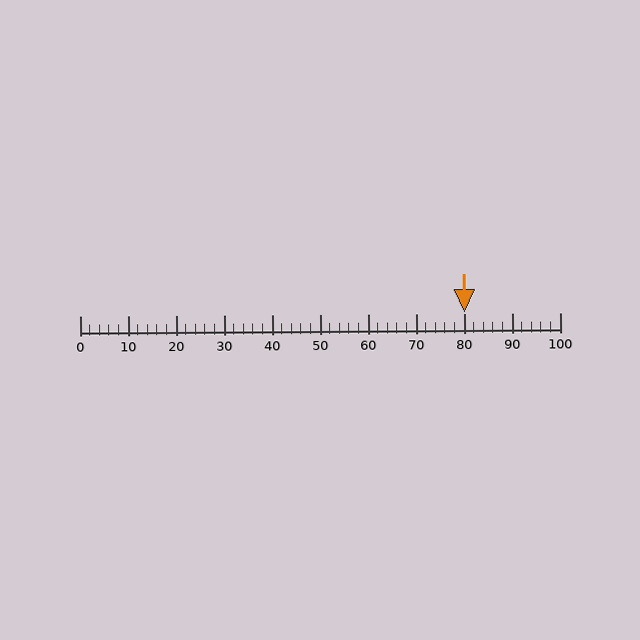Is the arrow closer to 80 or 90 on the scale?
The arrow is closer to 80.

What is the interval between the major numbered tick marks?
The major tick marks are spaced 10 units apart.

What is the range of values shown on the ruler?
The ruler shows values from 0 to 100.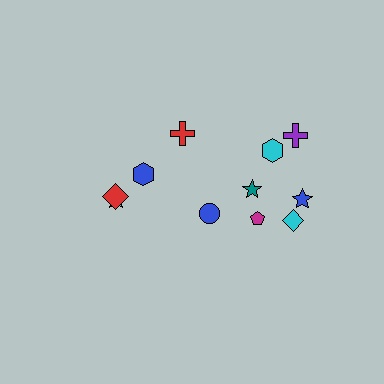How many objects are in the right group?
There are 7 objects.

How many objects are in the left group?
There are 4 objects.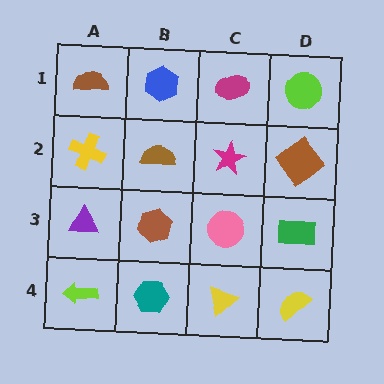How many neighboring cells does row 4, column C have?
3.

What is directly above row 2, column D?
A lime circle.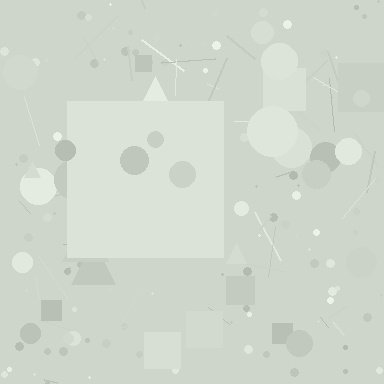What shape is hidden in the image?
A square is hidden in the image.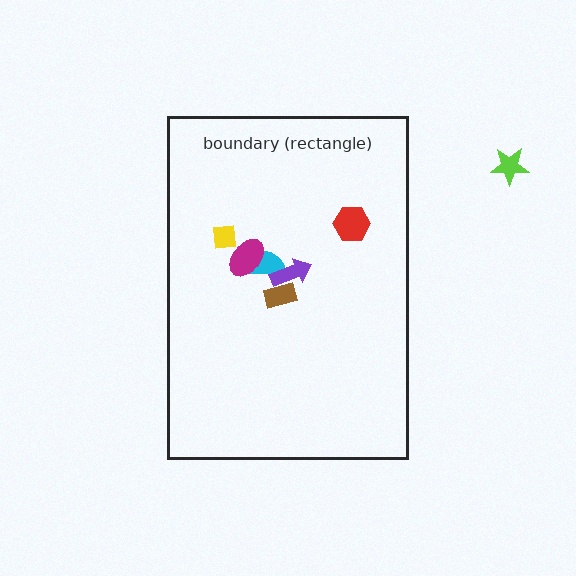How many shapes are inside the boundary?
6 inside, 1 outside.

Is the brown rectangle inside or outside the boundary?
Inside.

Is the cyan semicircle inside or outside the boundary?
Inside.